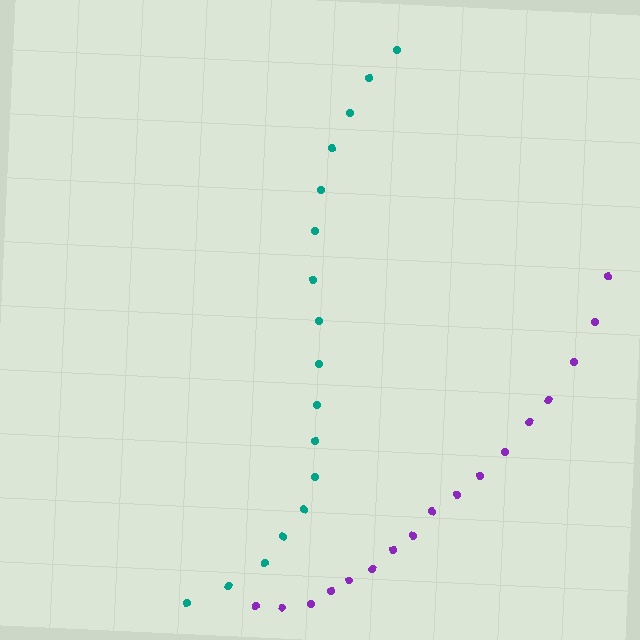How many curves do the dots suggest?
There are 2 distinct paths.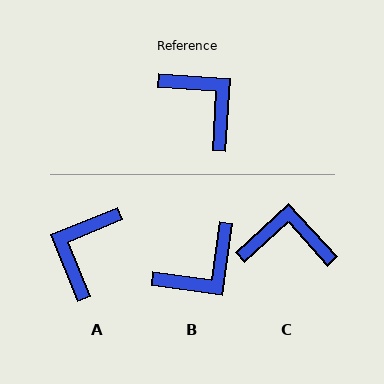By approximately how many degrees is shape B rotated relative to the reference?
Approximately 94 degrees clockwise.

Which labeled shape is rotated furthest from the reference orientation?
A, about 116 degrees away.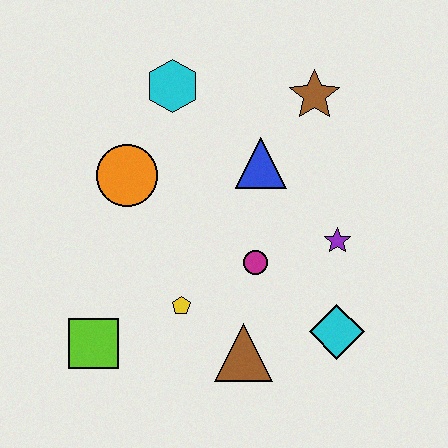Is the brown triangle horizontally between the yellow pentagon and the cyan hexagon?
No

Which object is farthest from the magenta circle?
The cyan hexagon is farthest from the magenta circle.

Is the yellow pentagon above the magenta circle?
No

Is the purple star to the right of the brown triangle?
Yes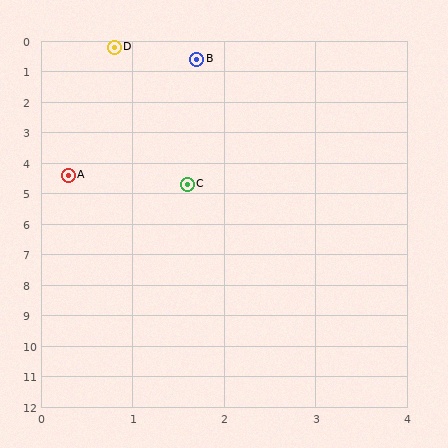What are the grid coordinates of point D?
Point D is at approximately (0.8, 0.2).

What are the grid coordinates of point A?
Point A is at approximately (0.3, 4.4).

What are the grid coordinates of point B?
Point B is at approximately (1.7, 0.6).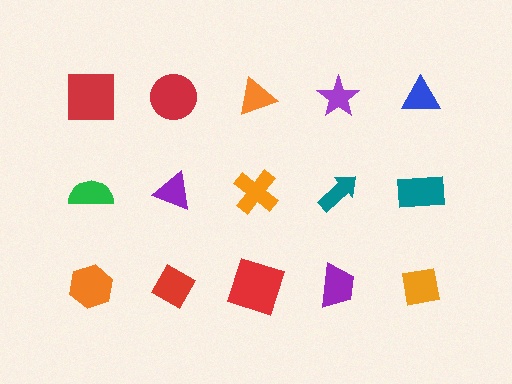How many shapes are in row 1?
5 shapes.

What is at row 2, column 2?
A purple triangle.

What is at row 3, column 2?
A red diamond.